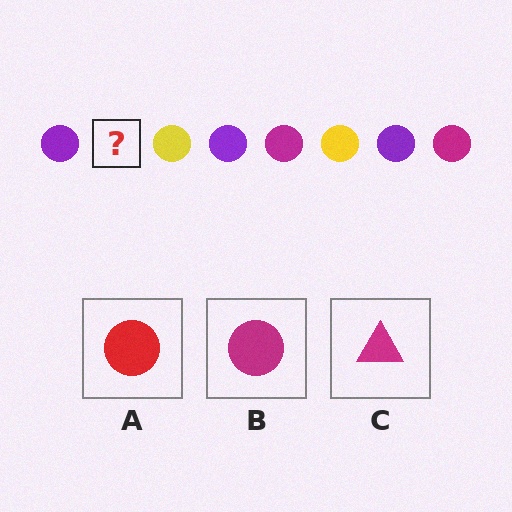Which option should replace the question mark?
Option B.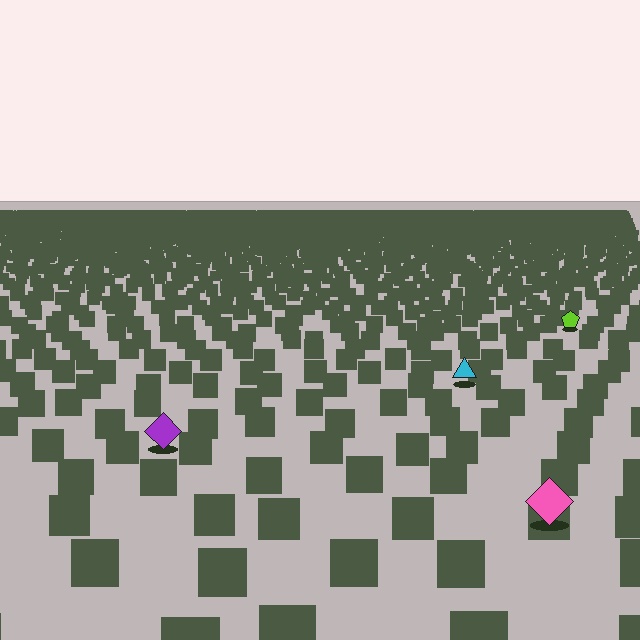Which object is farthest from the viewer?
The lime pentagon is farthest from the viewer. It appears smaller and the ground texture around it is denser.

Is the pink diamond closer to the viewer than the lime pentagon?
Yes. The pink diamond is closer — you can tell from the texture gradient: the ground texture is coarser near it.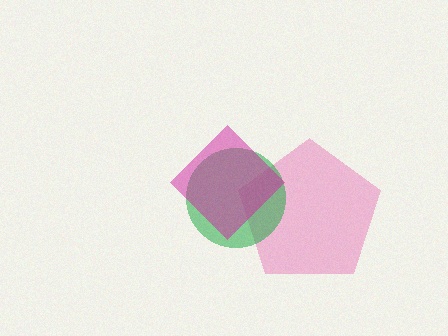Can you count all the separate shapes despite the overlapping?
Yes, there are 3 separate shapes.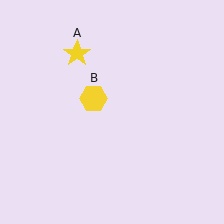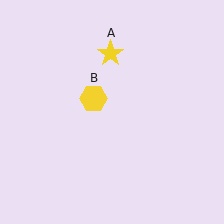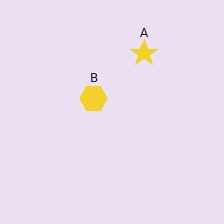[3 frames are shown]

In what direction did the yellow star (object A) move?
The yellow star (object A) moved right.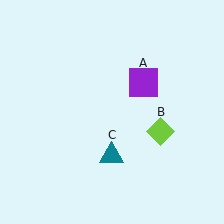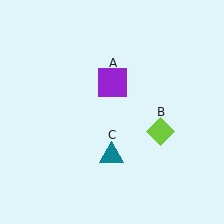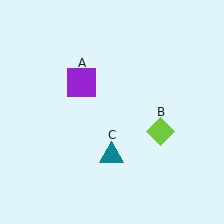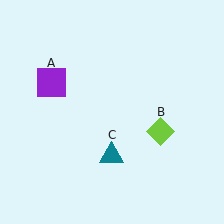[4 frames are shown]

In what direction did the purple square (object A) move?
The purple square (object A) moved left.